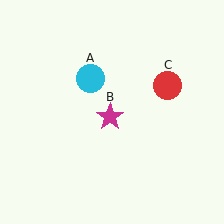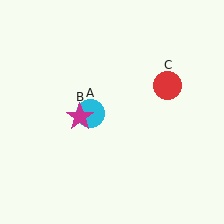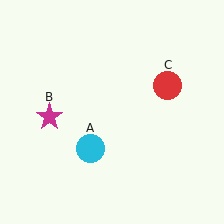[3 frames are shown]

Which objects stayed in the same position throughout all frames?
Red circle (object C) remained stationary.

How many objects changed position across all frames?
2 objects changed position: cyan circle (object A), magenta star (object B).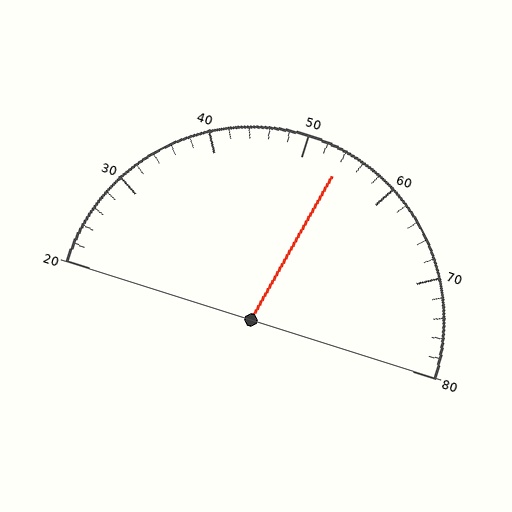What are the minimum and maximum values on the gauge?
The gauge ranges from 20 to 80.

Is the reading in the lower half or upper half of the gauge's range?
The reading is in the upper half of the range (20 to 80).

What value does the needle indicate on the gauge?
The needle indicates approximately 54.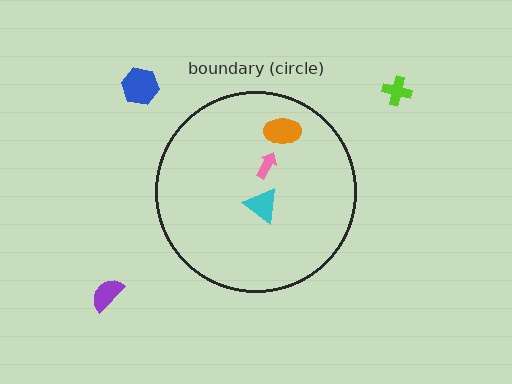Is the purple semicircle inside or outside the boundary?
Outside.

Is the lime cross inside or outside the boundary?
Outside.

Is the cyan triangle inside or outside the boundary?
Inside.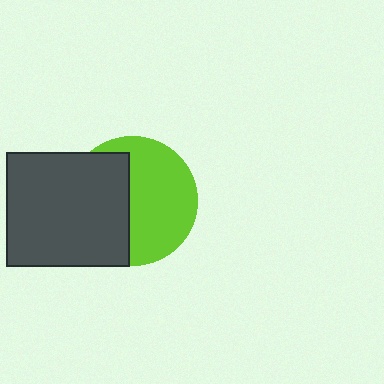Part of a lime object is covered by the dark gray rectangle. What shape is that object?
It is a circle.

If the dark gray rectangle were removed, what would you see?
You would see the complete lime circle.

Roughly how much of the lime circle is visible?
About half of it is visible (roughly 56%).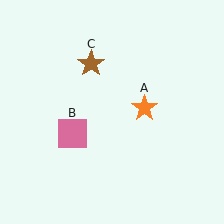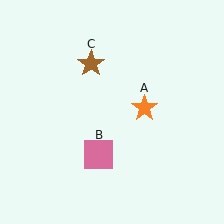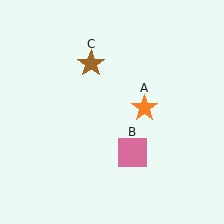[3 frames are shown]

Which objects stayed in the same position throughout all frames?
Orange star (object A) and brown star (object C) remained stationary.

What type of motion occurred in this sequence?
The pink square (object B) rotated counterclockwise around the center of the scene.